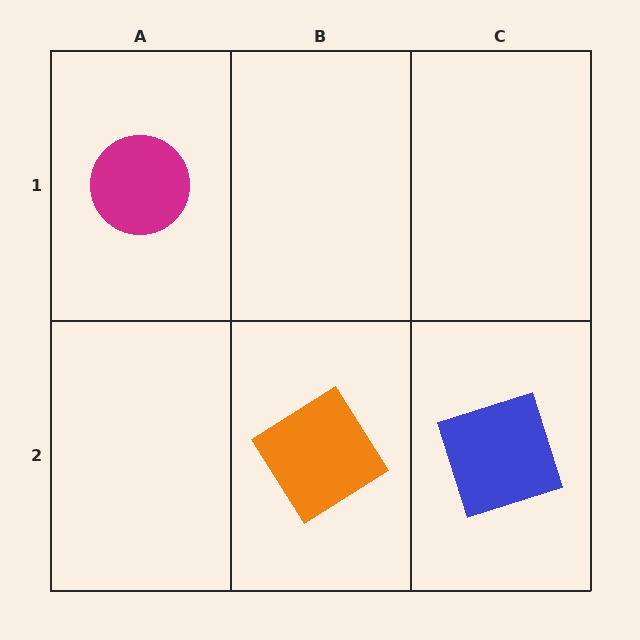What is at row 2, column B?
An orange diamond.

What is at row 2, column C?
A blue square.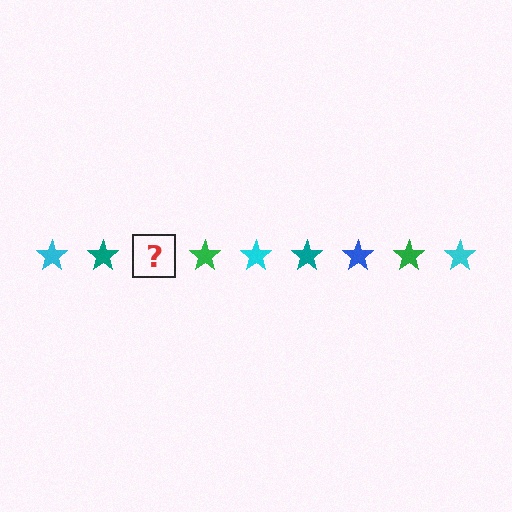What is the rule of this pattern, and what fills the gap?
The rule is that the pattern cycles through cyan, teal, blue, green stars. The gap should be filled with a blue star.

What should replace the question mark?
The question mark should be replaced with a blue star.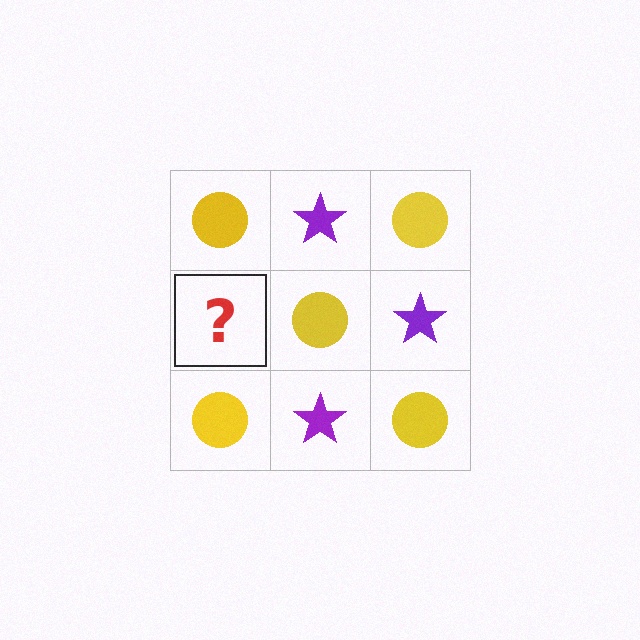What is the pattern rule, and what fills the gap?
The rule is that it alternates yellow circle and purple star in a checkerboard pattern. The gap should be filled with a purple star.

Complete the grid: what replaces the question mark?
The question mark should be replaced with a purple star.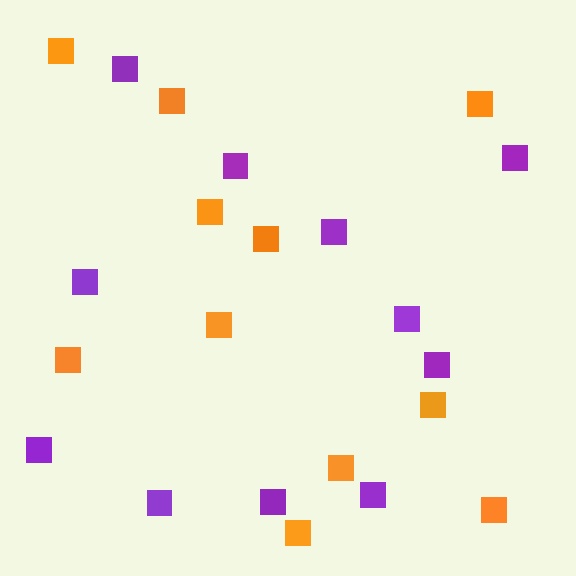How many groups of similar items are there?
There are 2 groups: one group of orange squares (11) and one group of purple squares (11).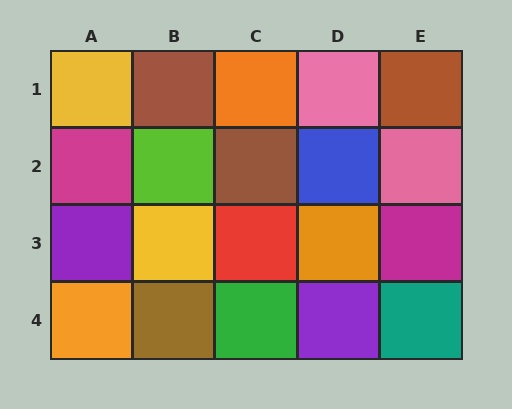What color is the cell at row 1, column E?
Brown.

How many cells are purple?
2 cells are purple.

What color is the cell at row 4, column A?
Orange.